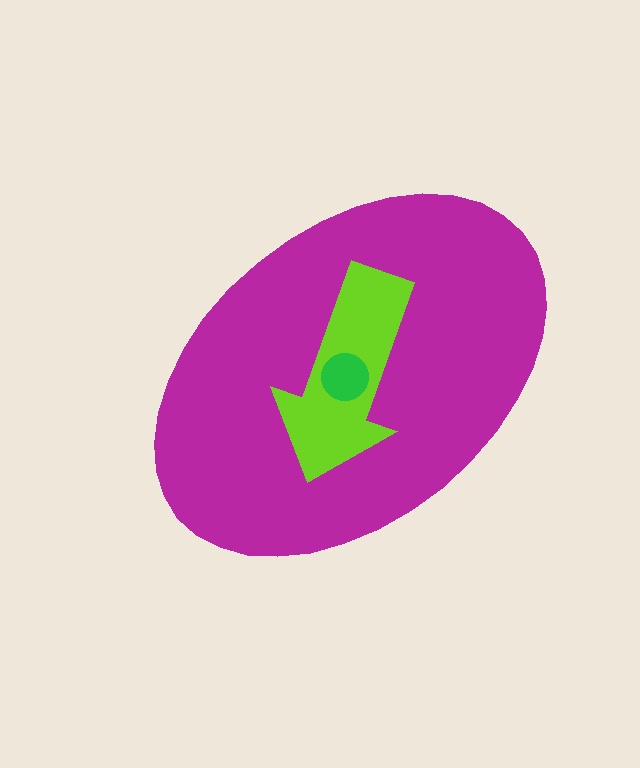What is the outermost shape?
The magenta ellipse.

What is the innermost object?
The green circle.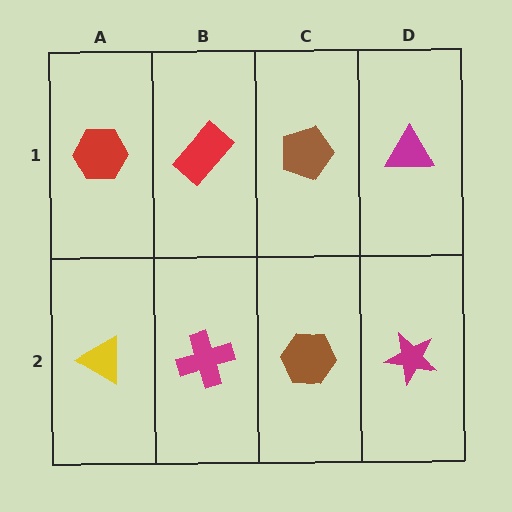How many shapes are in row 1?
4 shapes.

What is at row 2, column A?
A yellow triangle.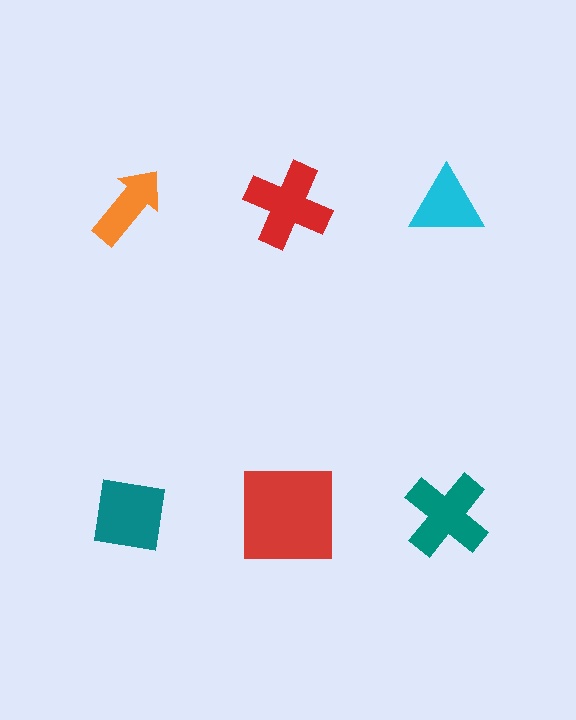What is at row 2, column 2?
A red square.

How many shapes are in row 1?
3 shapes.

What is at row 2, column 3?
A teal cross.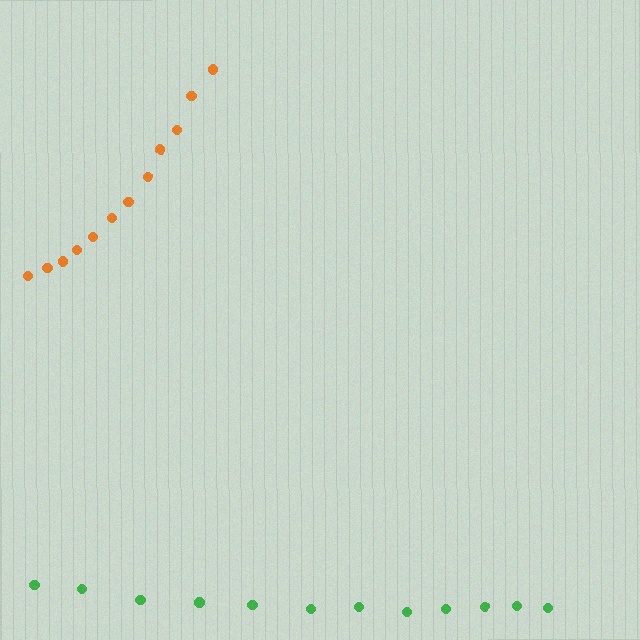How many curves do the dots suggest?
There are 2 distinct paths.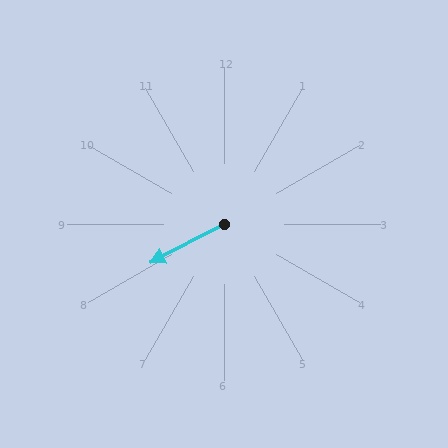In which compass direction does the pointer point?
Southwest.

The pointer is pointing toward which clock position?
Roughly 8 o'clock.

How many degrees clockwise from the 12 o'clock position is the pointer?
Approximately 243 degrees.